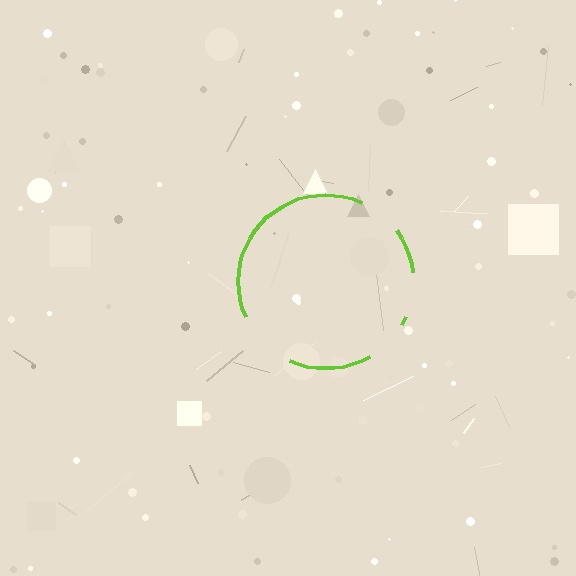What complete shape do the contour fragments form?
The contour fragments form a circle.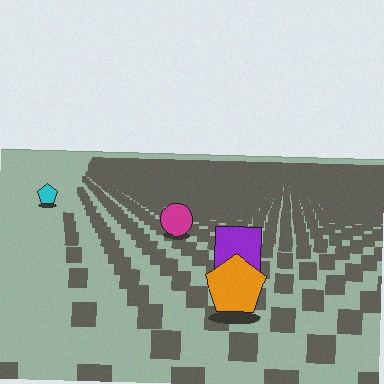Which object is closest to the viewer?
The orange pentagon is closest. The texture marks near it are larger and more spread out.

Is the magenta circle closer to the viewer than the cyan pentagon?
Yes. The magenta circle is closer — you can tell from the texture gradient: the ground texture is coarser near it.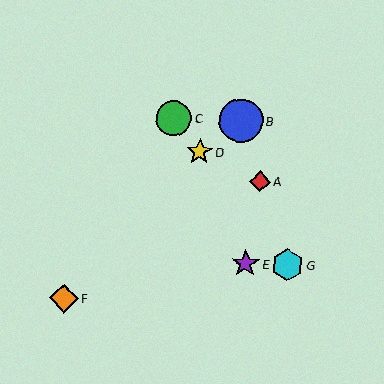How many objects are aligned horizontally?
2 objects (B, C) are aligned horizontally.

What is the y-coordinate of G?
Object G is at y≈265.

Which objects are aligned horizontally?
Objects B, C are aligned horizontally.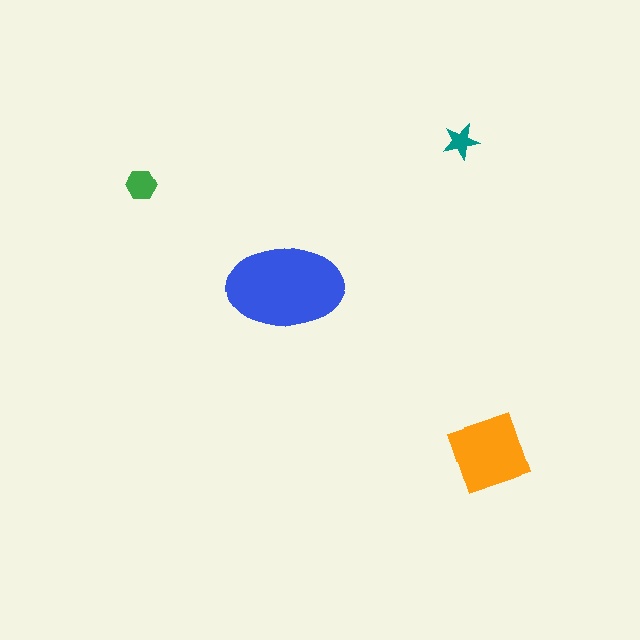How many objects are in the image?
There are 4 objects in the image.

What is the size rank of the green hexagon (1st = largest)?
3rd.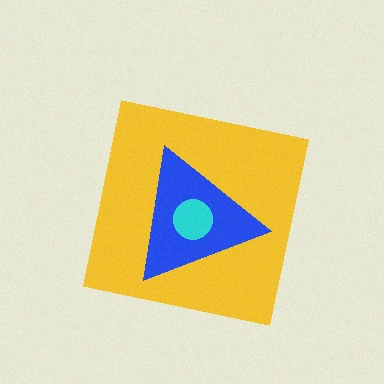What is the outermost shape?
The yellow square.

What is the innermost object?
The cyan circle.